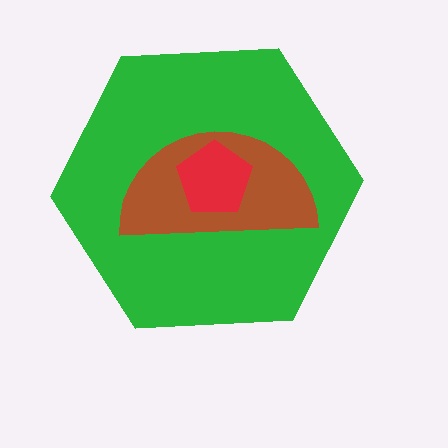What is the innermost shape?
The red pentagon.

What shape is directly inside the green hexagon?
The brown semicircle.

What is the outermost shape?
The green hexagon.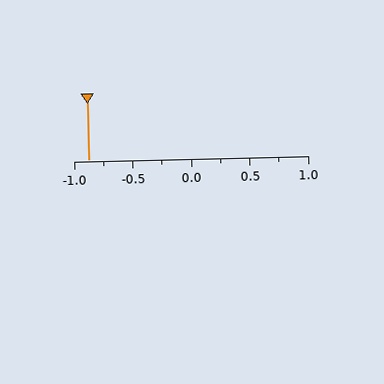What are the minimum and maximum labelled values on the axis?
The axis runs from -1.0 to 1.0.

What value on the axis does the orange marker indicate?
The marker indicates approximately -0.88.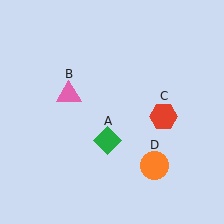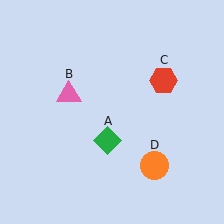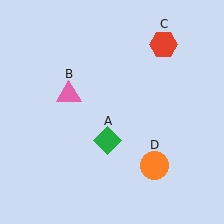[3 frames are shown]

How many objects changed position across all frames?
1 object changed position: red hexagon (object C).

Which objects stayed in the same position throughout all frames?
Green diamond (object A) and pink triangle (object B) and orange circle (object D) remained stationary.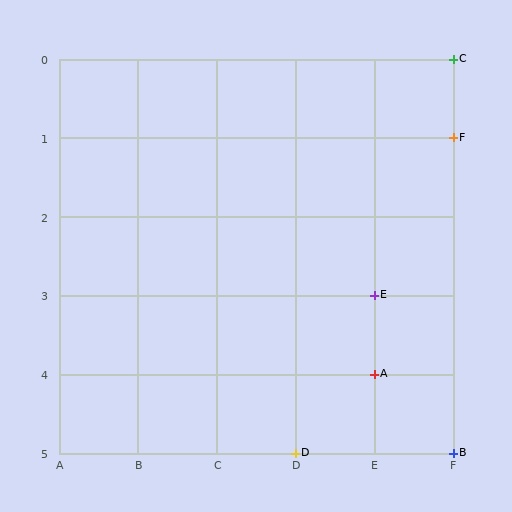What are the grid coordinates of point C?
Point C is at grid coordinates (F, 0).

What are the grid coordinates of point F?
Point F is at grid coordinates (F, 1).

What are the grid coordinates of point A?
Point A is at grid coordinates (E, 4).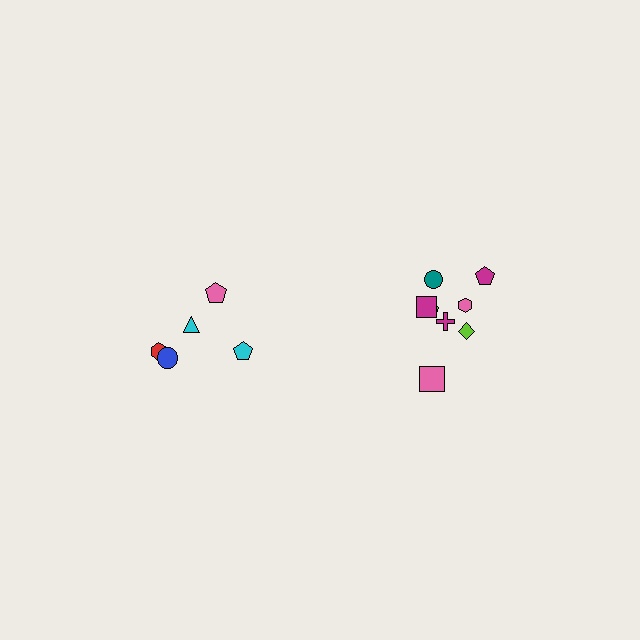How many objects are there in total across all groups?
There are 13 objects.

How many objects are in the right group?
There are 8 objects.